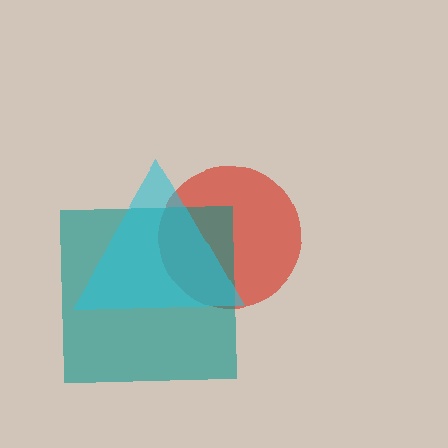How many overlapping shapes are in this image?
There are 3 overlapping shapes in the image.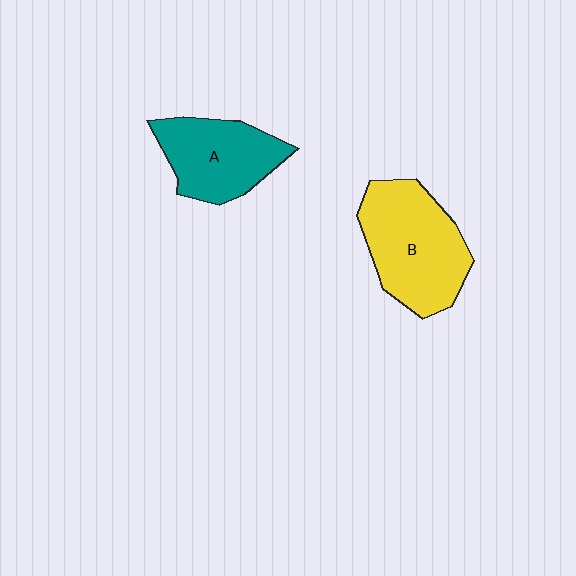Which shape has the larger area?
Shape B (yellow).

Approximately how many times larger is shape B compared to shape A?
Approximately 1.3 times.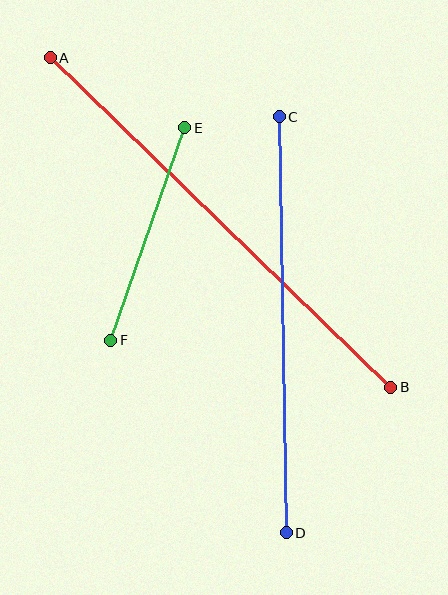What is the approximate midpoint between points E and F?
The midpoint is at approximately (148, 234) pixels.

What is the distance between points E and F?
The distance is approximately 225 pixels.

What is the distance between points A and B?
The distance is approximately 474 pixels.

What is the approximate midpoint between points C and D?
The midpoint is at approximately (283, 325) pixels.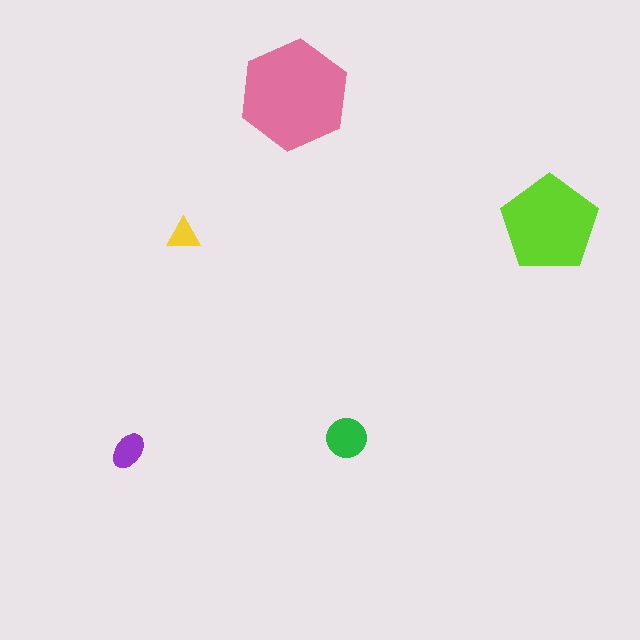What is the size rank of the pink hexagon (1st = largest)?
1st.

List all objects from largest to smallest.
The pink hexagon, the lime pentagon, the green circle, the purple ellipse, the yellow triangle.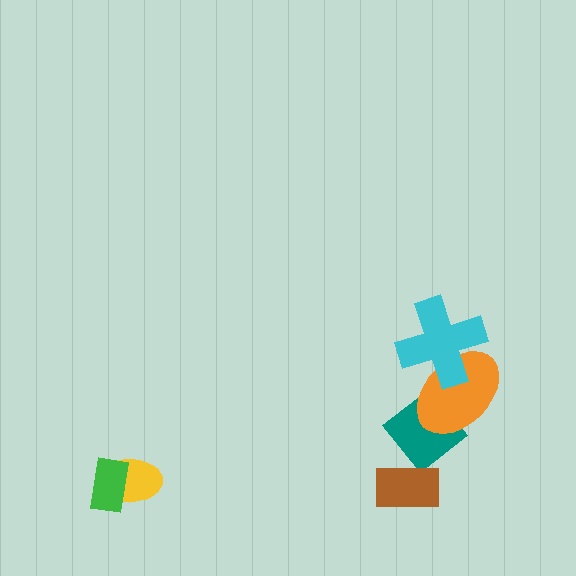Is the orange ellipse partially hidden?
Yes, it is partially covered by another shape.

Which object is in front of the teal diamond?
The orange ellipse is in front of the teal diamond.